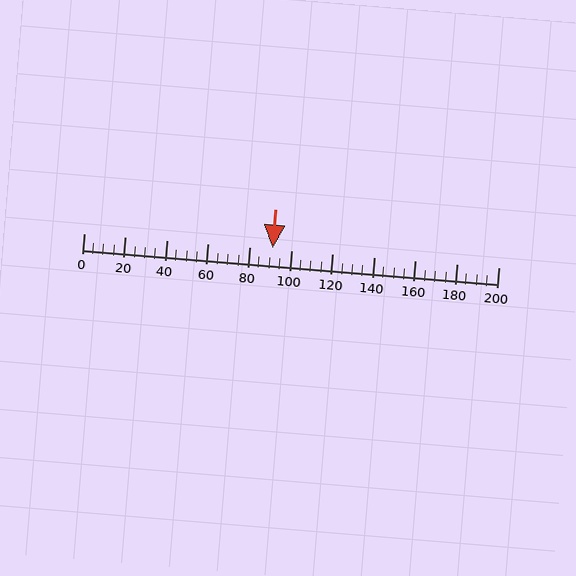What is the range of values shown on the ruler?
The ruler shows values from 0 to 200.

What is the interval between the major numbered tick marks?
The major tick marks are spaced 20 units apart.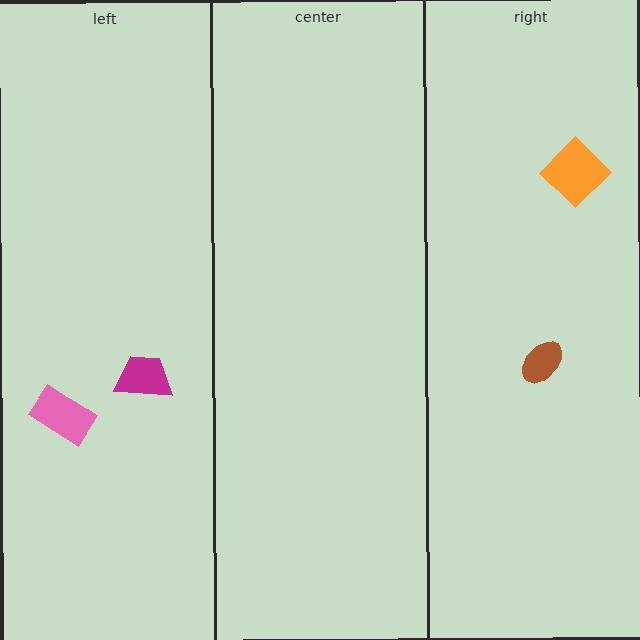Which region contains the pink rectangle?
The left region.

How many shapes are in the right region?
2.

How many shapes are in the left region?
2.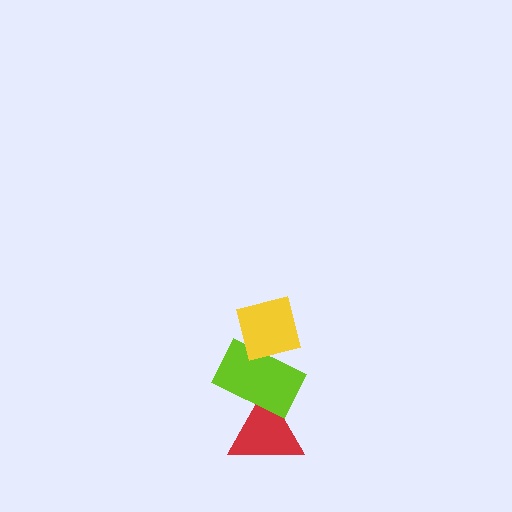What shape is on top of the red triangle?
The lime rectangle is on top of the red triangle.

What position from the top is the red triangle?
The red triangle is 3rd from the top.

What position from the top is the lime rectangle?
The lime rectangle is 2nd from the top.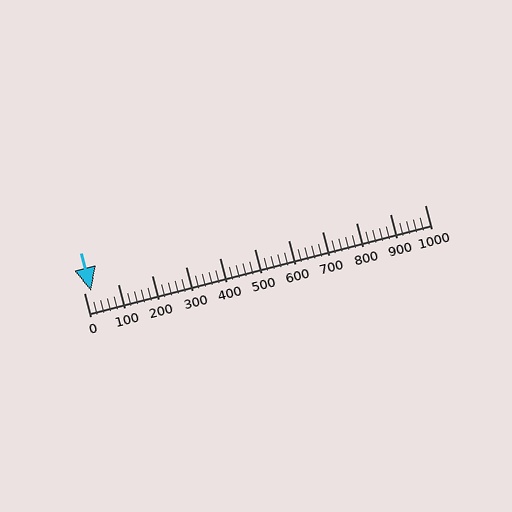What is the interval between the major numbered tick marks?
The major tick marks are spaced 100 units apart.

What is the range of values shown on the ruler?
The ruler shows values from 0 to 1000.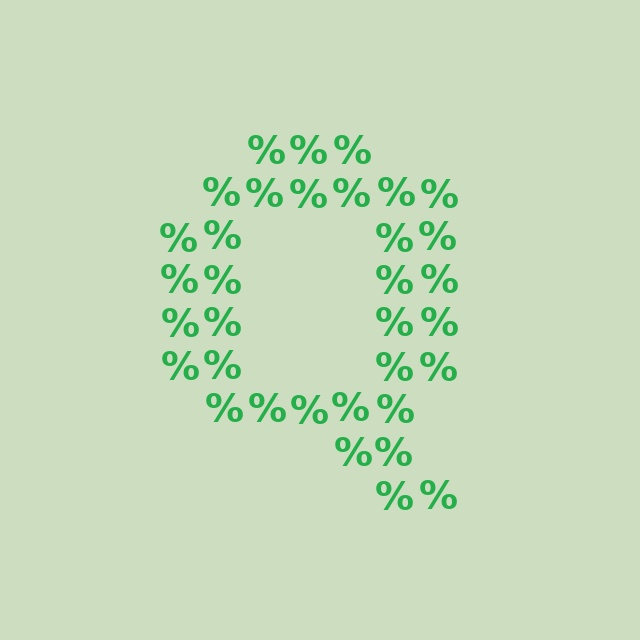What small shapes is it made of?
It is made of small percent signs.